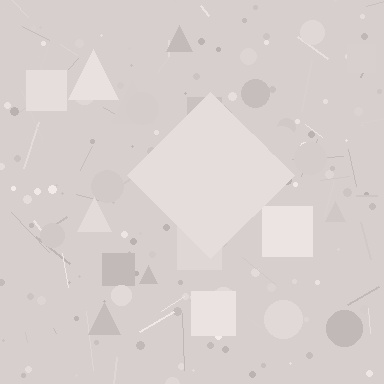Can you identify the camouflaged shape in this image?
The camouflaged shape is a diamond.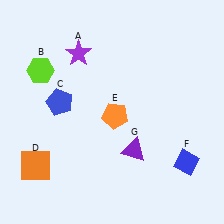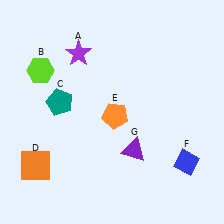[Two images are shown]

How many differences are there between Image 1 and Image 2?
There is 1 difference between the two images.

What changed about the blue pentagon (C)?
In Image 1, C is blue. In Image 2, it changed to teal.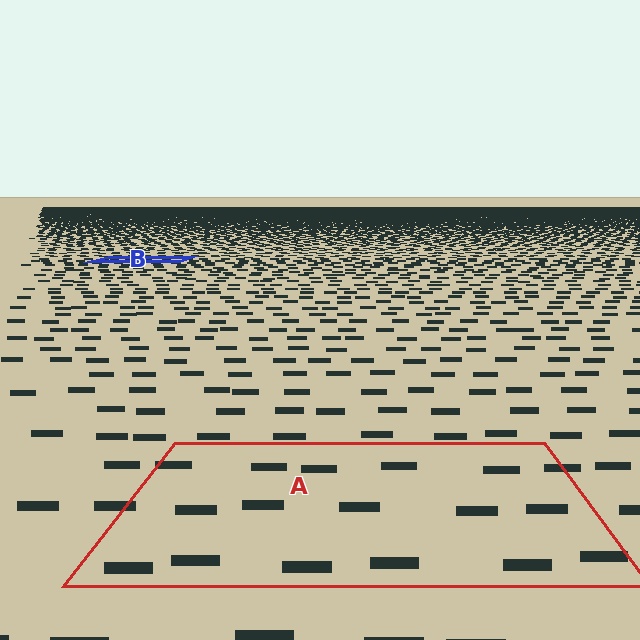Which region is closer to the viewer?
Region A is closer. The texture elements there are larger and more spread out.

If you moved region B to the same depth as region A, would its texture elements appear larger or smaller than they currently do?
They would appear larger. At a closer depth, the same texture elements are projected at a bigger on-screen size.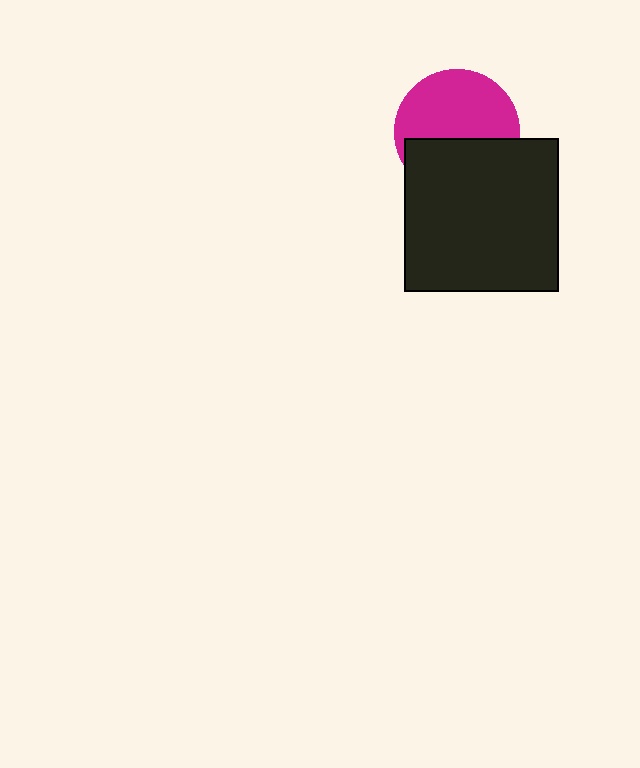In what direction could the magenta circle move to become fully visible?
The magenta circle could move up. That would shift it out from behind the black square entirely.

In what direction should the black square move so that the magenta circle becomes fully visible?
The black square should move down. That is the shortest direction to clear the overlap and leave the magenta circle fully visible.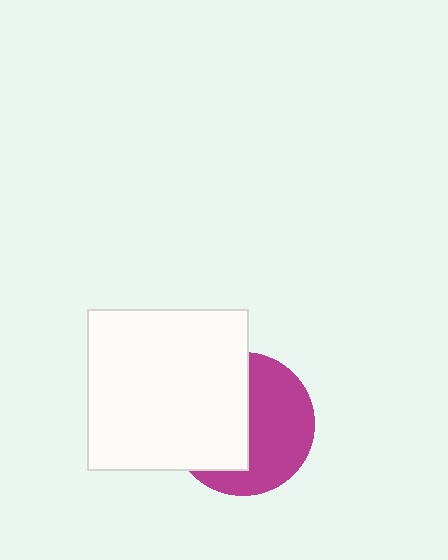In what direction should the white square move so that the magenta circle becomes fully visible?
The white square should move left. That is the shortest direction to clear the overlap and leave the magenta circle fully visible.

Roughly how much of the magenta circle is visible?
About half of it is visible (roughly 51%).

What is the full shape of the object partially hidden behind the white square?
The partially hidden object is a magenta circle.